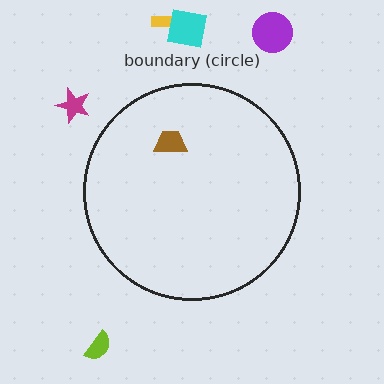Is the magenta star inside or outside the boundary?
Outside.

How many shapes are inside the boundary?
1 inside, 5 outside.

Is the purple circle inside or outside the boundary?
Outside.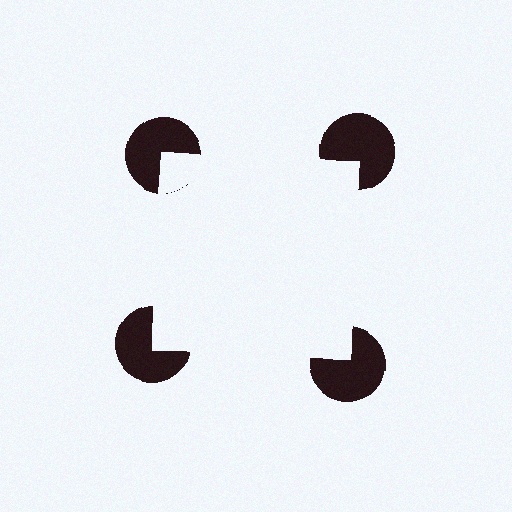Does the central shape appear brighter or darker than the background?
It typically appears slightly brighter than the background, even though no actual brightness change is drawn.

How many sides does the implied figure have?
4 sides.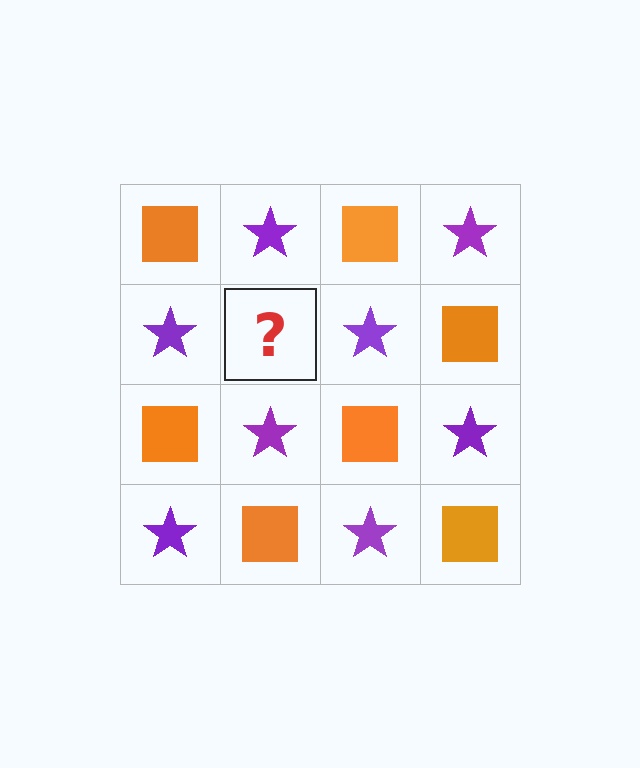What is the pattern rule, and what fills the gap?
The rule is that it alternates orange square and purple star in a checkerboard pattern. The gap should be filled with an orange square.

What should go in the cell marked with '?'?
The missing cell should contain an orange square.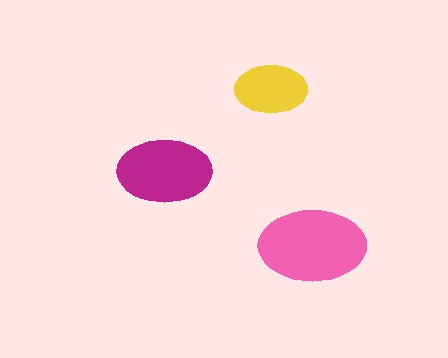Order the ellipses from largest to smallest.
the pink one, the magenta one, the yellow one.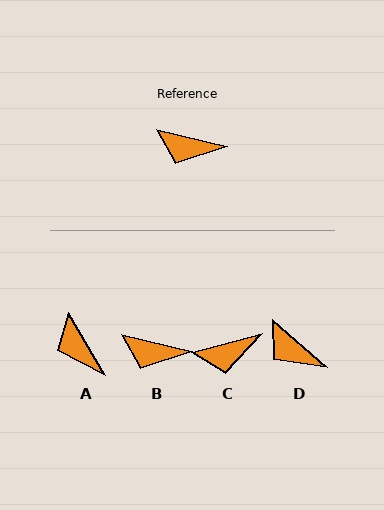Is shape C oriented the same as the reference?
No, it is off by about 29 degrees.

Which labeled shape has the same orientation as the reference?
B.